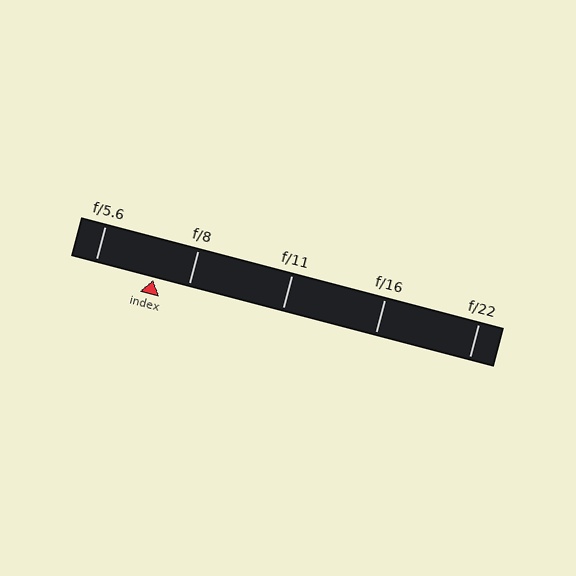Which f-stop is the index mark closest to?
The index mark is closest to f/8.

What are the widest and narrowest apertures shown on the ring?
The widest aperture shown is f/5.6 and the narrowest is f/22.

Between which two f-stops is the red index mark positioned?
The index mark is between f/5.6 and f/8.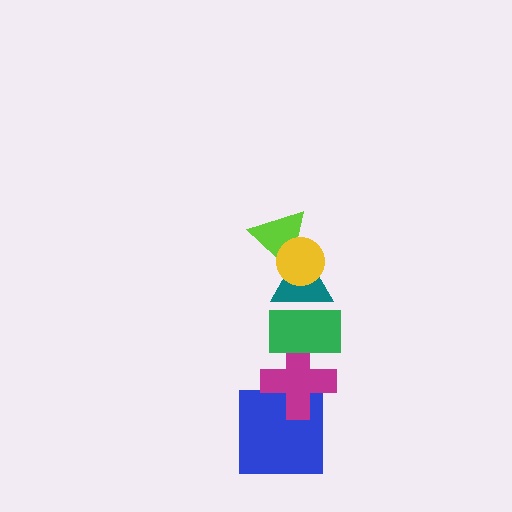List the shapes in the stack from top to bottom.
From top to bottom: the yellow circle, the lime triangle, the teal triangle, the green rectangle, the magenta cross, the blue square.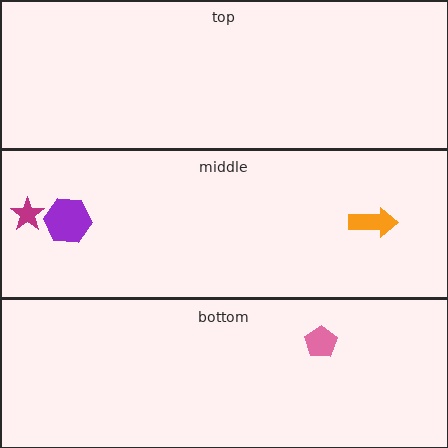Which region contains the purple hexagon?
The middle region.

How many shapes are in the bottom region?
1.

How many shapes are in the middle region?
3.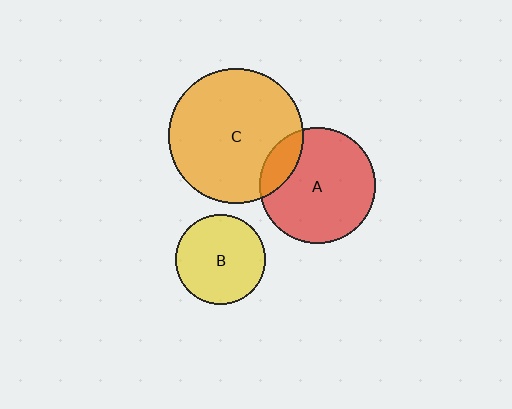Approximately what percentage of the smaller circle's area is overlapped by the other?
Approximately 15%.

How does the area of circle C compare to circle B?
Approximately 2.3 times.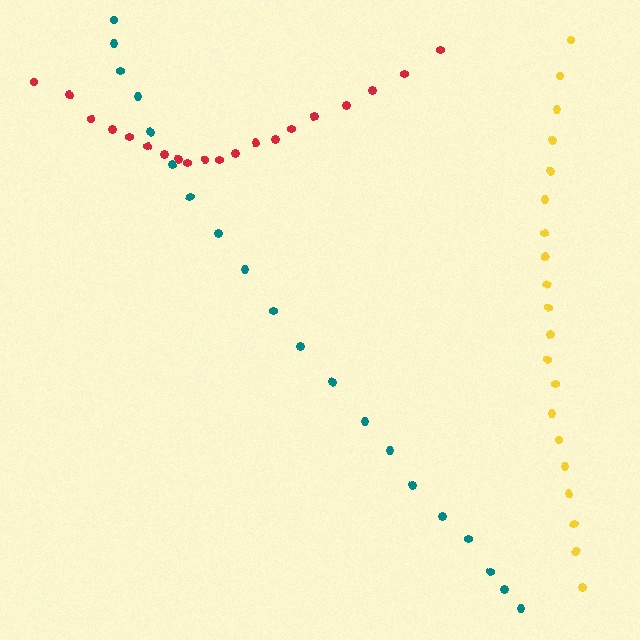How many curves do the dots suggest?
There are 3 distinct paths.